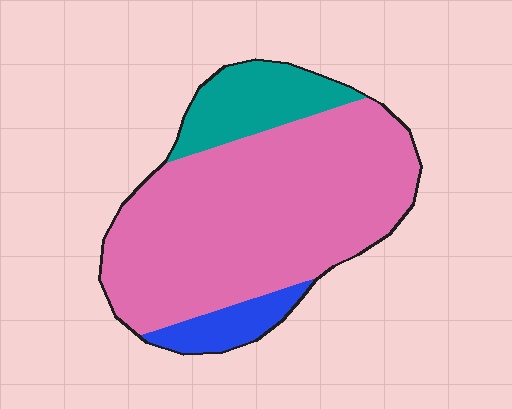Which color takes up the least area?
Blue, at roughly 10%.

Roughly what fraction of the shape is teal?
Teal covers roughly 15% of the shape.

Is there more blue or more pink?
Pink.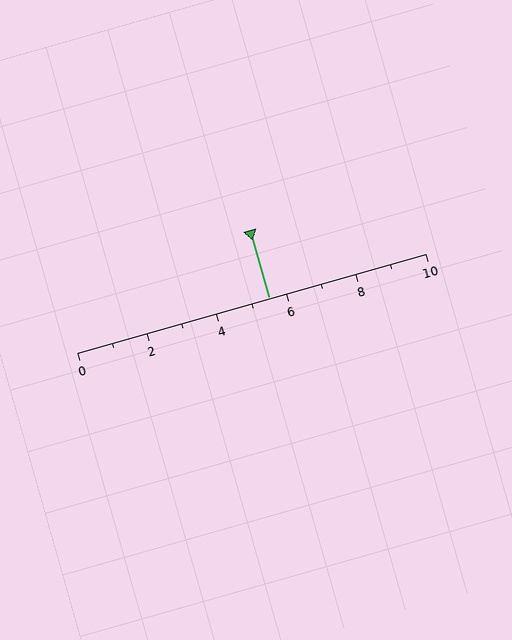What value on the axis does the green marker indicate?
The marker indicates approximately 5.5.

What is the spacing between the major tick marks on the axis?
The major ticks are spaced 2 apart.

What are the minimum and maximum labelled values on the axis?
The axis runs from 0 to 10.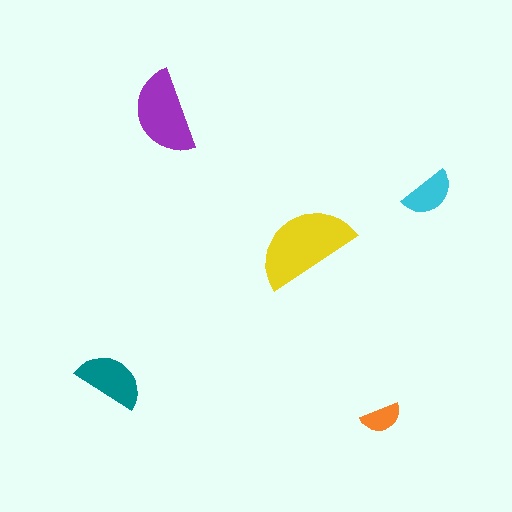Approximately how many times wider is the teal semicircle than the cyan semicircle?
About 1.5 times wider.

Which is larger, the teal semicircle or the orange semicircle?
The teal one.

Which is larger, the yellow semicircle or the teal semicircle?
The yellow one.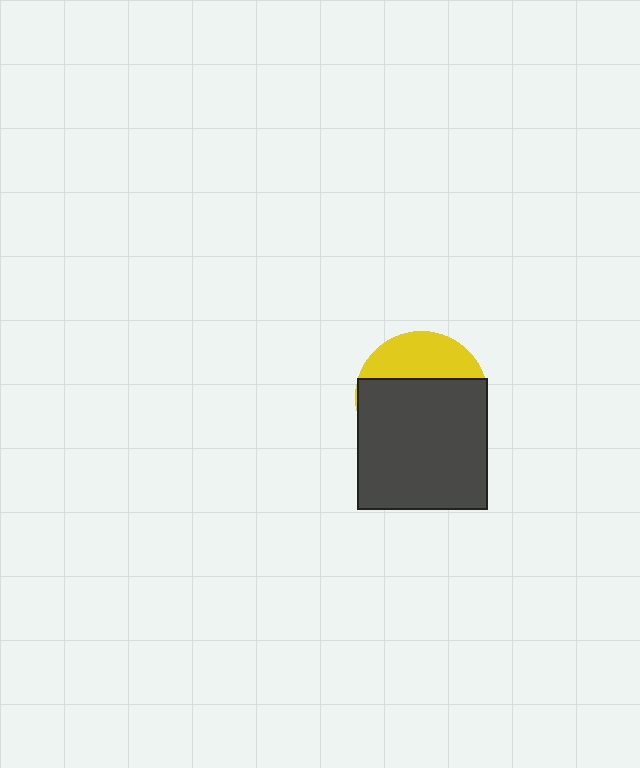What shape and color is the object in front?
The object in front is a dark gray square.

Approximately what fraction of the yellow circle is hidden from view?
Roughly 68% of the yellow circle is hidden behind the dark gray square.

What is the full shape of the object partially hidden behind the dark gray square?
The partially hidden object is a yellow circle.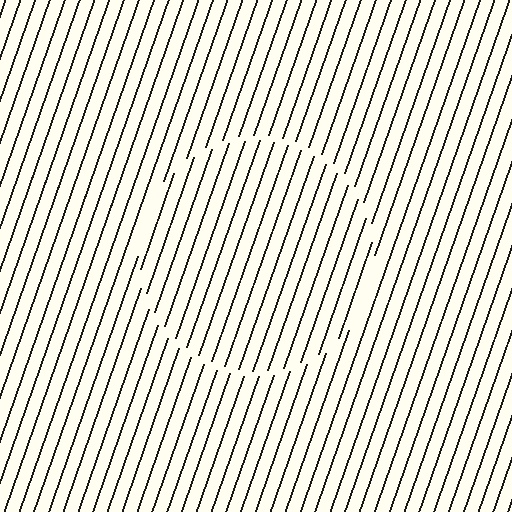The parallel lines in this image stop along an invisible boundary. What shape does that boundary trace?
An illusory circle. The interior of the shape contains the same grating, shifted by half a period — the contour is defined by the phase discontinuity where line-ends from the inner and outer gratings abut.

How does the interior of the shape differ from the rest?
The interior of the shape contains the same grating, shifted by half a period — the contour is defined by the phase discontinuity where line-ends from the inner and outer gratings abut.